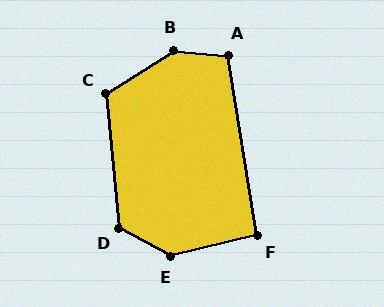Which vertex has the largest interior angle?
B, at approximately 142 degrees.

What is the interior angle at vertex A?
Approximately 104 degrees (obtuse).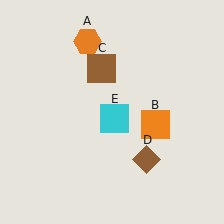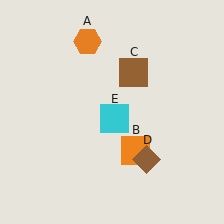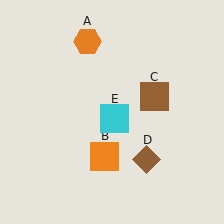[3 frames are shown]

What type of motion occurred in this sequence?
The orange square (object B), brown square (object C) rotated clockwise around the center of the scene.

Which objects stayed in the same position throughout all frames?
Orange hexagon (object A) and brown diamond (object D) and cyan square (object E) remained stationary.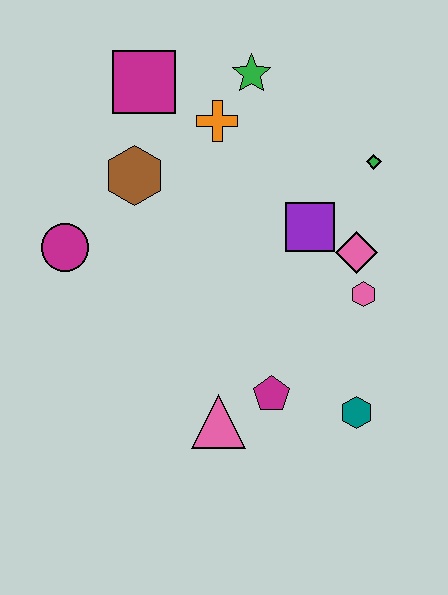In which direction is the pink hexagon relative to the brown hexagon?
The pink hexagon is to the right of the brown hexagon.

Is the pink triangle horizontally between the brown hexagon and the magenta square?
No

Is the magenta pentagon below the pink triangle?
No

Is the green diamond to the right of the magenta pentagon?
Yes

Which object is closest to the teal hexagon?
The magenta pentagon is closest to the teal hexagon.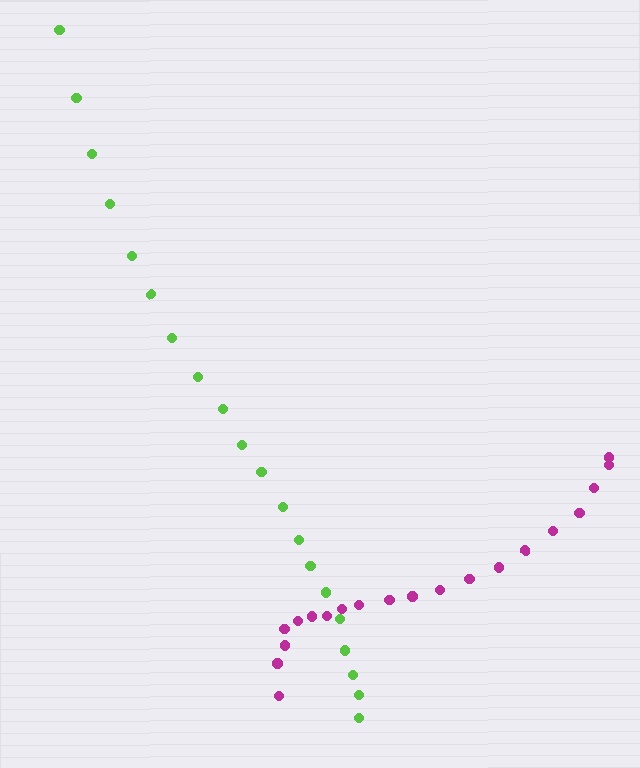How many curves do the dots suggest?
There are 2 distinct paths.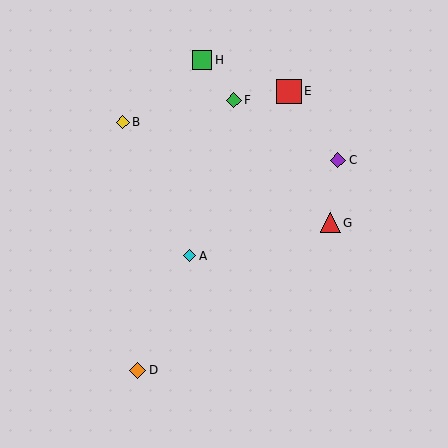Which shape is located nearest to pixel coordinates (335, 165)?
The purple diamond (labeled C) at (338, 160) is nearest to that location.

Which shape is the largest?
The red square (labeled E) is the largest.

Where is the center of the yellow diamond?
The center of the yellow diamond is at (123, 122).